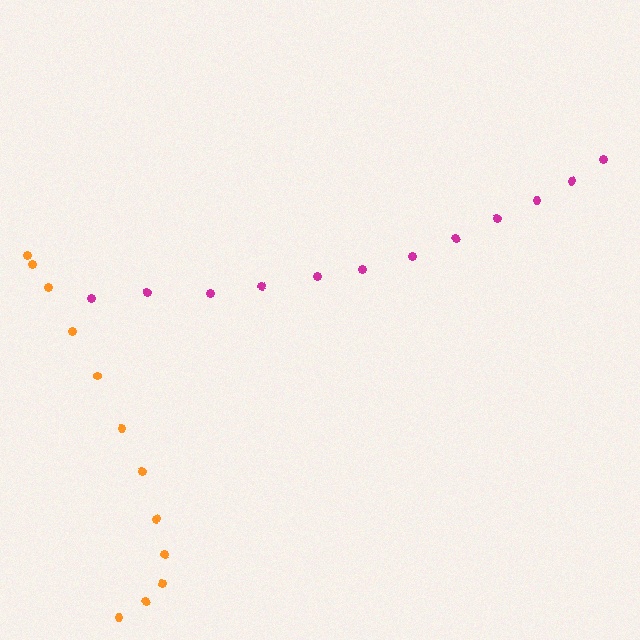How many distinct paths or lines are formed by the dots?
There are 2 distinct paths.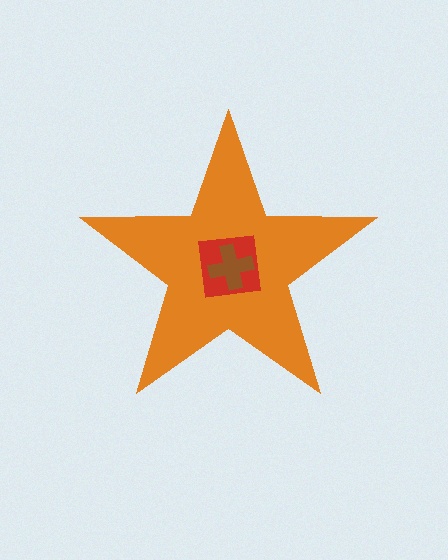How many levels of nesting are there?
3.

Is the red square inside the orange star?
Yes.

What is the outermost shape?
The orange star.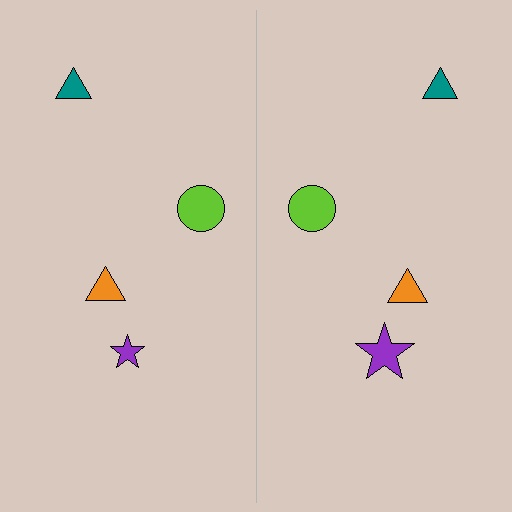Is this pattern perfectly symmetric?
No, the pattern is not perfectly symmetric. The purple star on the right side has a different size than its mirror counterpart.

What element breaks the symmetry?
The purple star on the right side has a different size than its mirror counterpart.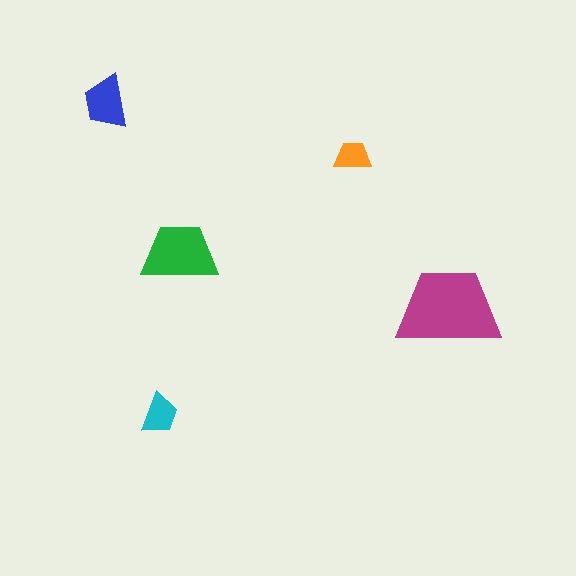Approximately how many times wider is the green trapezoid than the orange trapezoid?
About 2 times wider.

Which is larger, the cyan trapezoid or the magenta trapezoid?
The magenta one.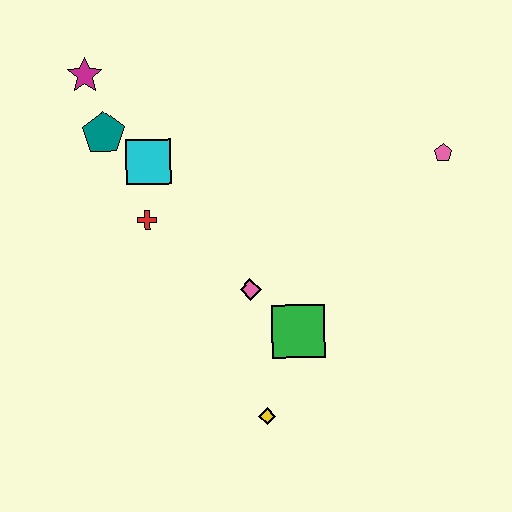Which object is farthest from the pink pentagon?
The magenta star is farthest from the pink pentagon.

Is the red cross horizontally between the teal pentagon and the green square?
Yes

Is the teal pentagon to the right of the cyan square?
No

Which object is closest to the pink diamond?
The green square is closest to the pink diamond.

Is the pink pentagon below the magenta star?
Yes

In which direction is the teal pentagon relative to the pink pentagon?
The teal pentagon is to the left of the pink pentagon.